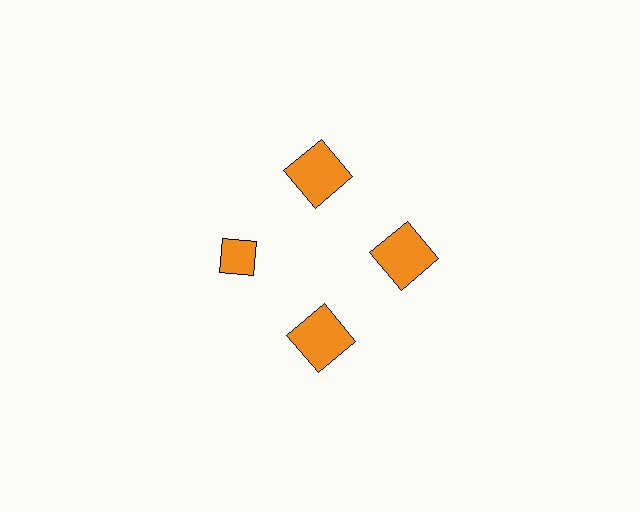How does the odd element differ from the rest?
It has a different shape: diamond instead of square.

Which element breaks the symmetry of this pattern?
The orange diamond at roughly the 9 o'clock position breaks the symmetry. All other shapes are orange squares.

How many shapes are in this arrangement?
There are 4 shapes arranged in a ring pattern.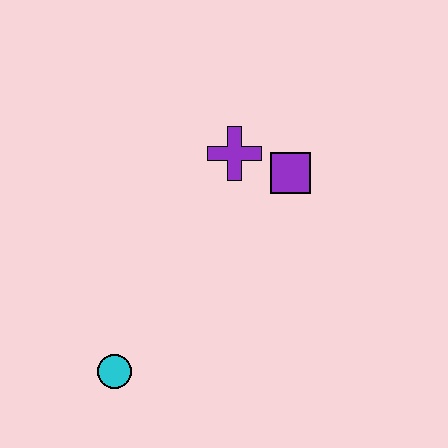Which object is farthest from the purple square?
The cyan circle is farthest from the purple square.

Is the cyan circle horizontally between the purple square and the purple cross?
No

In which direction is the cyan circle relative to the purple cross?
The cyan circle is below the purple cross.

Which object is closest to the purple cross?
The purple square is closest to the purple cross.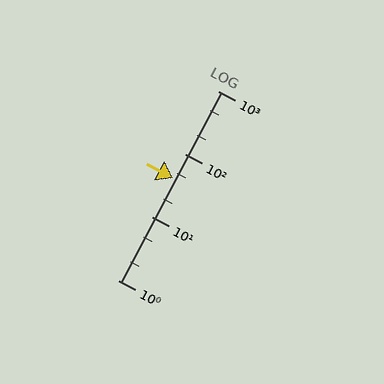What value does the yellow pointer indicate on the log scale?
The pointer indicates approximately 42.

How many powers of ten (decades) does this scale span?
The scale spans 3 decades, from 1 to 1000.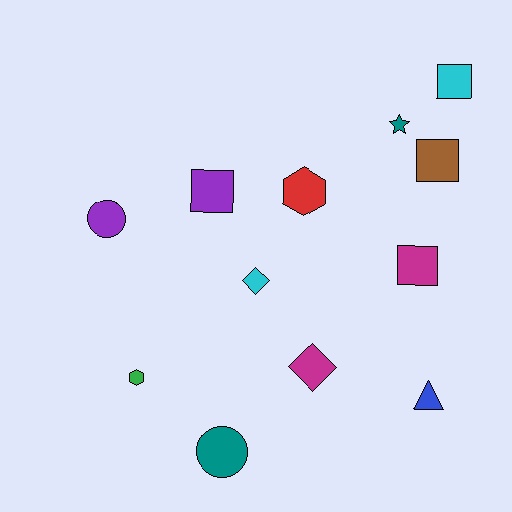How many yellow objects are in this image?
There are no yellow objects.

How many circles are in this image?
There are 2 circles.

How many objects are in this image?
There are 12 objects.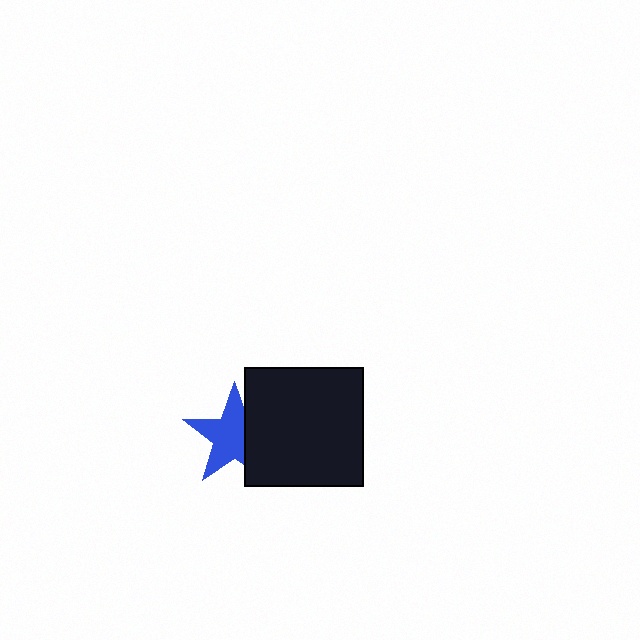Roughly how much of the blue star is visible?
Most of it is visible (roughly 67%).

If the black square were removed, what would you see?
You would see the complete blue star.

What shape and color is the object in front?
The object in front is a black square.